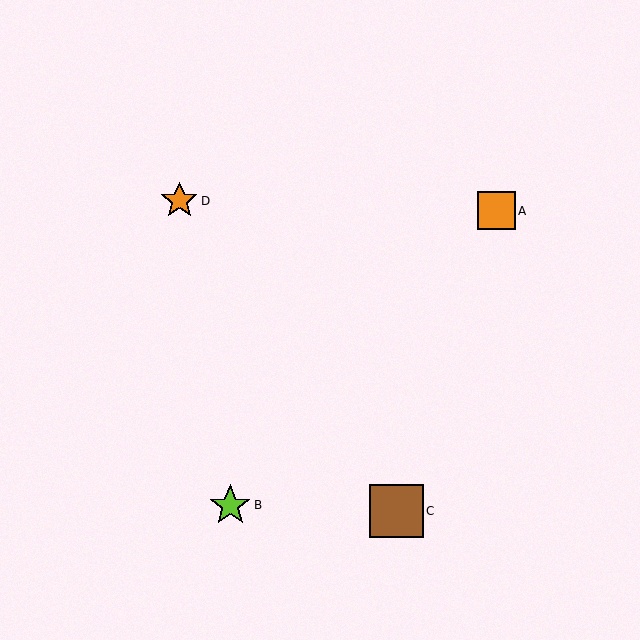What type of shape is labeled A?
Shape A is an orange square.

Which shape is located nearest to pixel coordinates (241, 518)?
The lime star (labeled B) at (230, 505) is nearest to that location.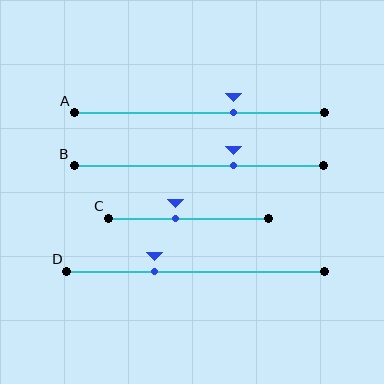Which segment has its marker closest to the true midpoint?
Segment C has its marker closest to the true midpoint.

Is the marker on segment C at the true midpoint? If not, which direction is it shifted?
No, the marker on segment C is shifted to the left by about 8% of the segment length.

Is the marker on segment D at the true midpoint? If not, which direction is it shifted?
No, the marker on segment D is shifted to the left by about 16% of the segment length.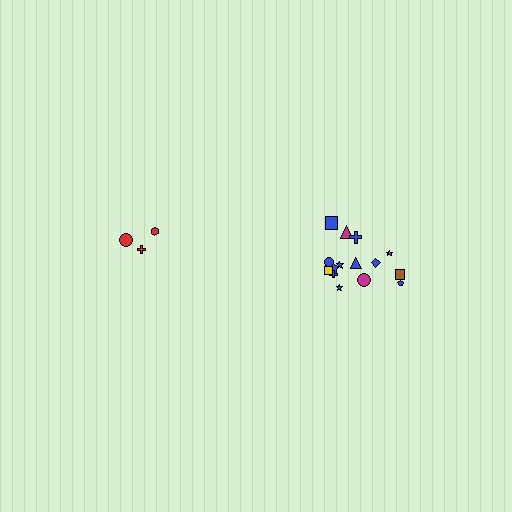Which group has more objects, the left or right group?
The right group.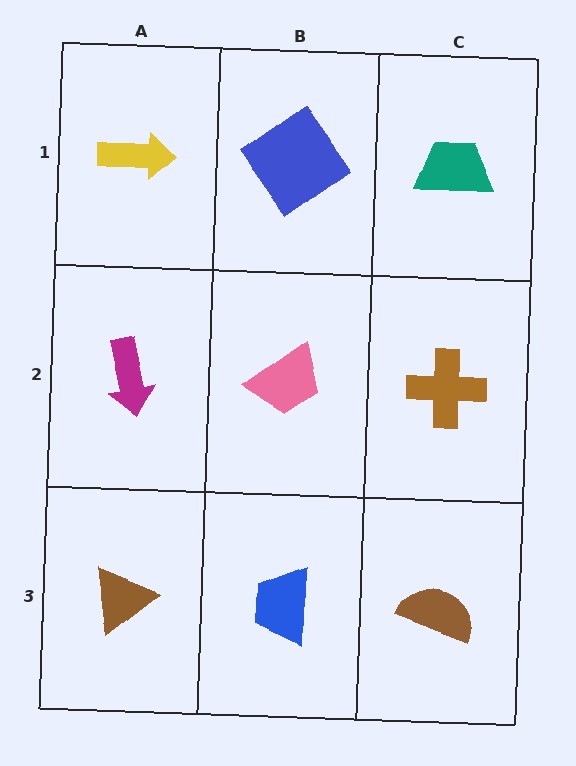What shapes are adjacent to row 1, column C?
A brown cross (row 2, column C), a blue diamond (row 1, column B).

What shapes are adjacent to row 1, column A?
A magenta arrow (row 2, column A), a blue diamond (row 1, column B).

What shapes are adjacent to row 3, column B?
A pink trapezoid (row 2, column B), a brown triangle (row 3, column A), a brown semicircle (row 3, column C).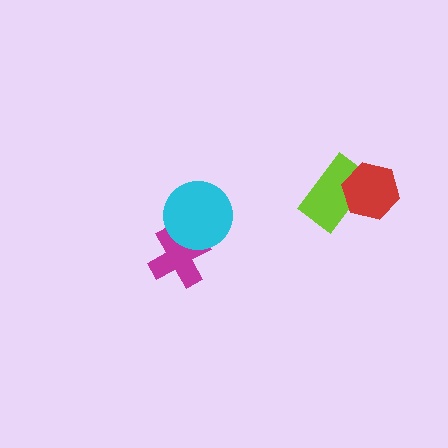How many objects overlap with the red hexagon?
1 object overlaps with the red hexagon.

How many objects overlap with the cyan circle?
1 object overlaps with the cyan circle.